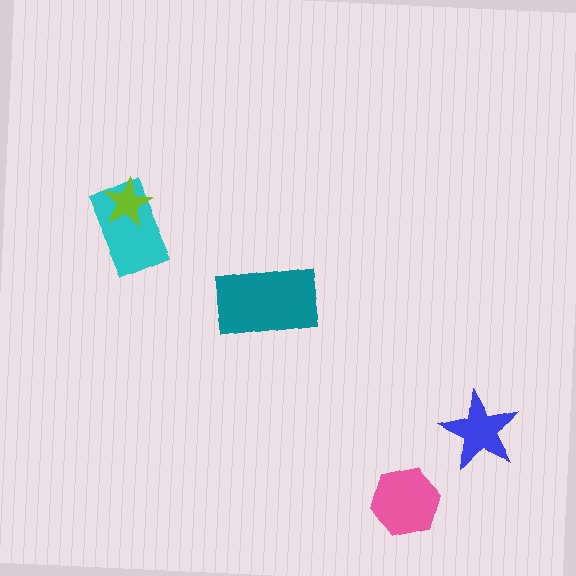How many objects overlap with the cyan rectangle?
1 object overlaps with the cyan rectangle.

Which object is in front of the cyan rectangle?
The lime star is in front of the cyan rectangle.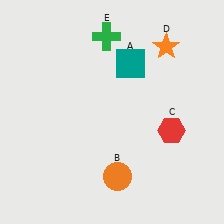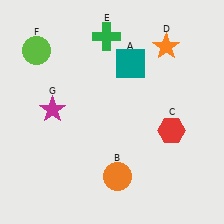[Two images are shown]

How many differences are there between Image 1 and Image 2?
There are 2 differences between the two images.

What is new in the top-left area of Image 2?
A magenta star (G) was added in the top-left area of Image 2.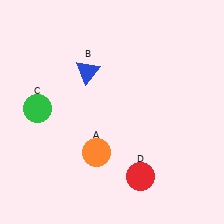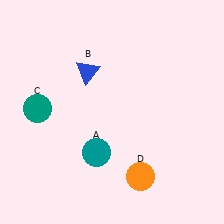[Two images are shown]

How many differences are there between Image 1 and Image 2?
There are 3 differences between the two images.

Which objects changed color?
A changed from orange to teal. C changed from green to teal. D changed from red to orange.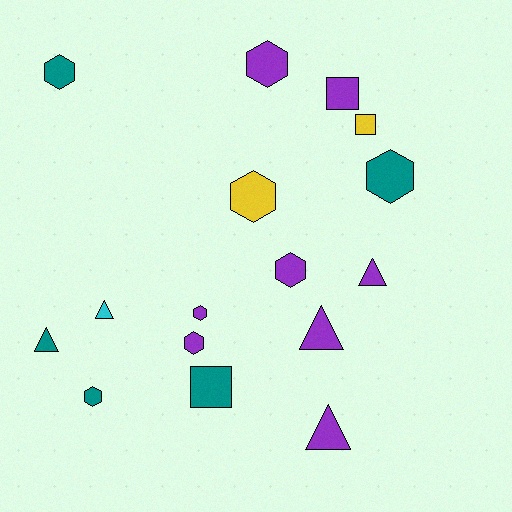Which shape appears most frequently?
Hexagon, with 8 objects.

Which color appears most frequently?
Purple, with 8 objects.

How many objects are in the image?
There are 16 objects.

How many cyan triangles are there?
There is 1 cyan triangle.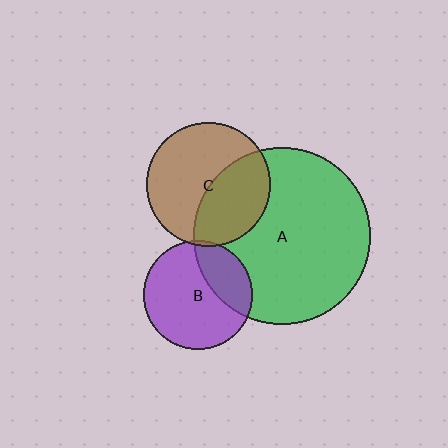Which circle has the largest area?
Circle A (green).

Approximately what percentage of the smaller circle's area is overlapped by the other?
Approximately 5%.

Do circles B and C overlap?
Yes.